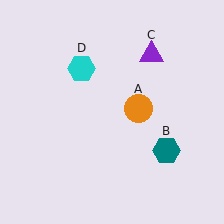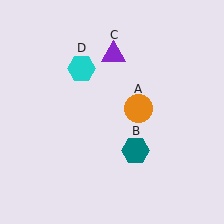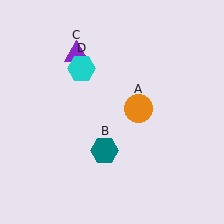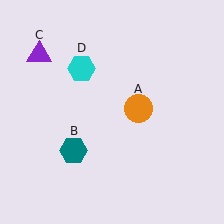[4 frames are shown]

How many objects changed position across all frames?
2 objects changed position: teal hexagon (object B), purple triangle (object C).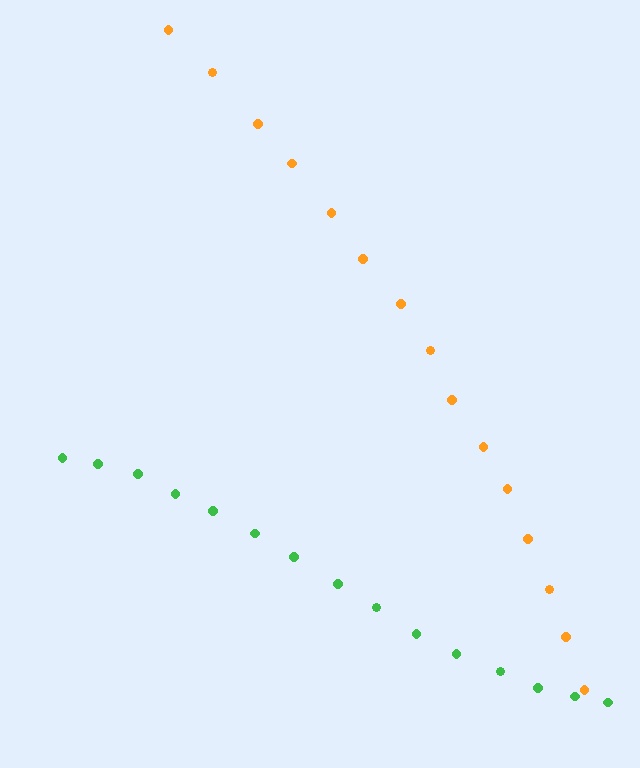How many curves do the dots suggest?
There are 2 distinct paths.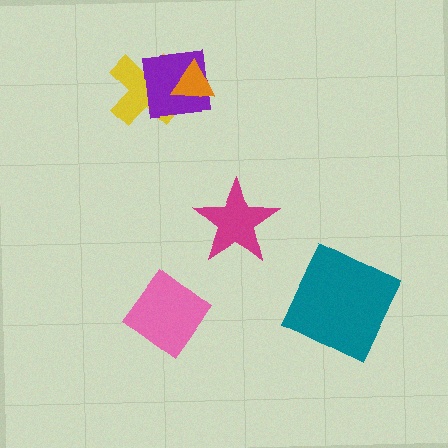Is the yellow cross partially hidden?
Yes, it is partially covered by another shape.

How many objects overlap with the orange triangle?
2 objects overlap with the orange triangle.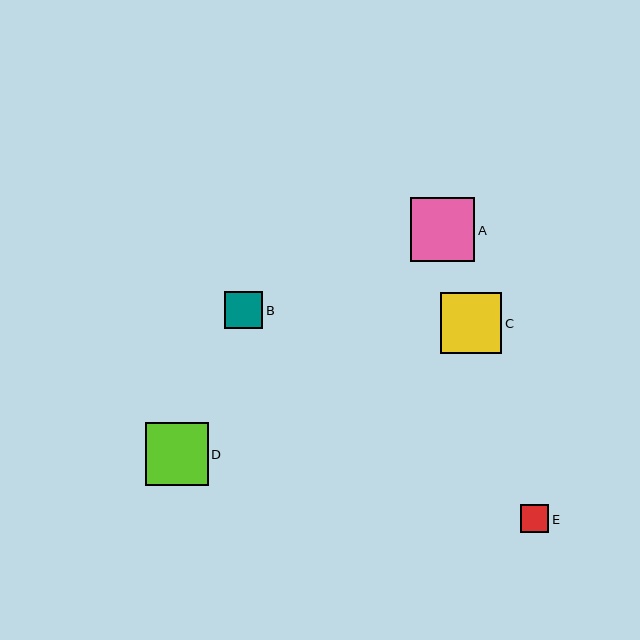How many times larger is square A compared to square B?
Square A is approximately 1.7 times the size of square B.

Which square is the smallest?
Square E is the smallest with a size of approximately 28 pixels.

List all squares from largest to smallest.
From largest to smallest: A, D, C, B, E.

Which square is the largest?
Square A is the largest with a size of approximately 64 pixels.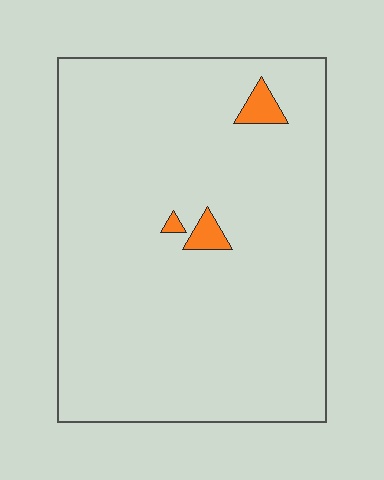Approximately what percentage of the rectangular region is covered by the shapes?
Approximately 5%.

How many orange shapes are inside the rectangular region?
3.